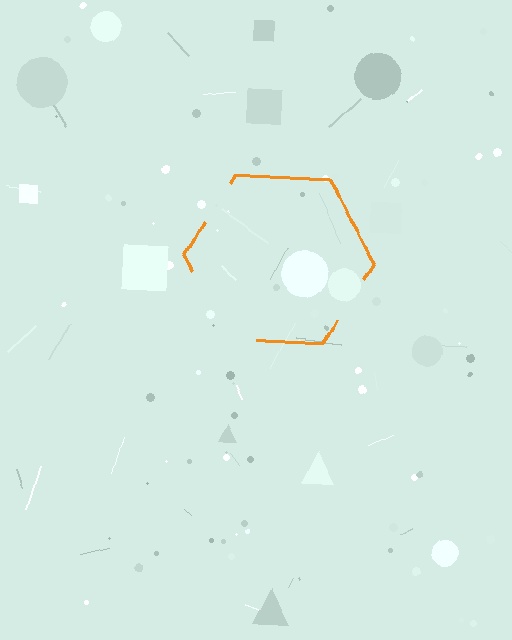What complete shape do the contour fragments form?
The contour fragments form a hexagon.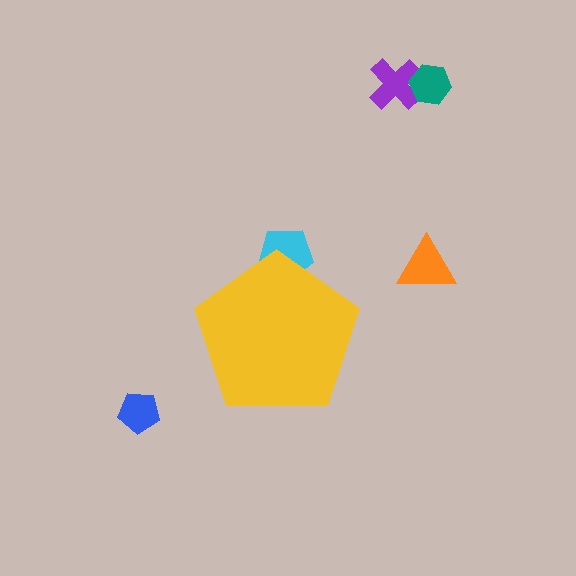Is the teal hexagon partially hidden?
No, the teal hexagon is fully visible.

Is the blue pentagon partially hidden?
No, the blue pentagon is fully visible.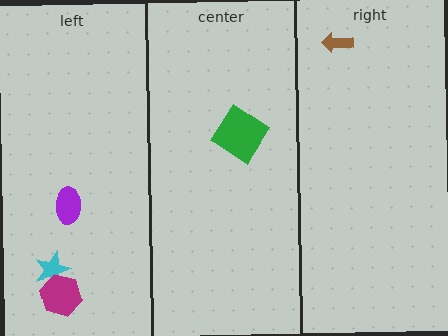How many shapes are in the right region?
1.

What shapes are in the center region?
The green diamond.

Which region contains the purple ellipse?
The left region.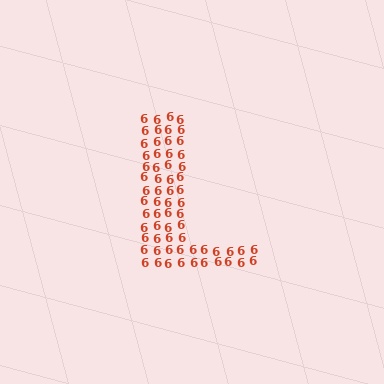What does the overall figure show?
The overall figure shows the letter L.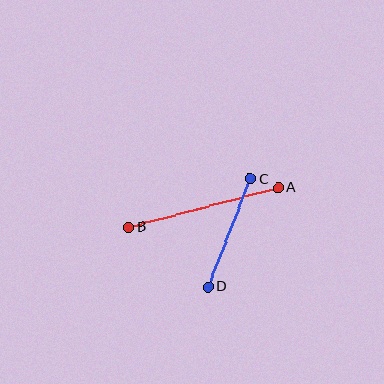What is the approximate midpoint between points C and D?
The midpoint is at approximately (229, 233) pixels.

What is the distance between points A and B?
The distance is approximately 155 pixels.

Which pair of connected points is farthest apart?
Points A and B are farthest apart.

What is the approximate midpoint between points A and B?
The midpoint is at approximately (203, 207) pixels.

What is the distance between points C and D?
The distance is approximately 116 pixels.